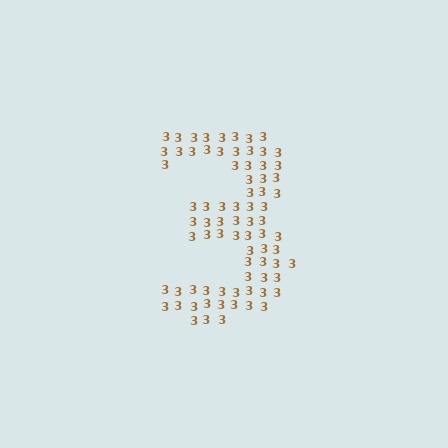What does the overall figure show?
The overall figure shows the digit 3.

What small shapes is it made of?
It is made of small digit 3's.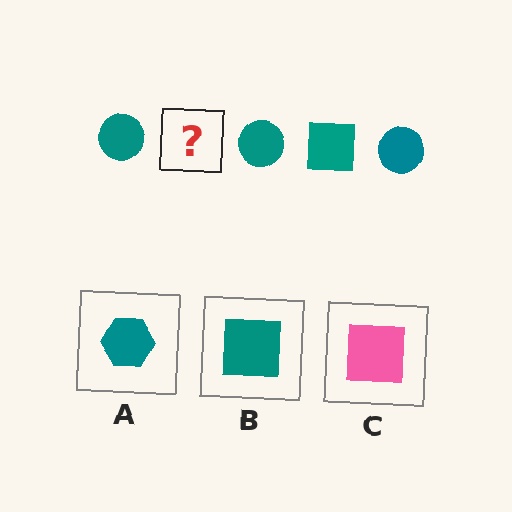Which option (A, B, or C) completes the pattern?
B.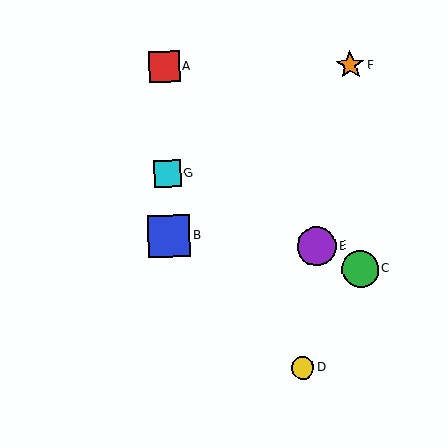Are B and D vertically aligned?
No, B is at x≈169 and D is at x≈303.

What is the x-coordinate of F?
Object F is at x≈350.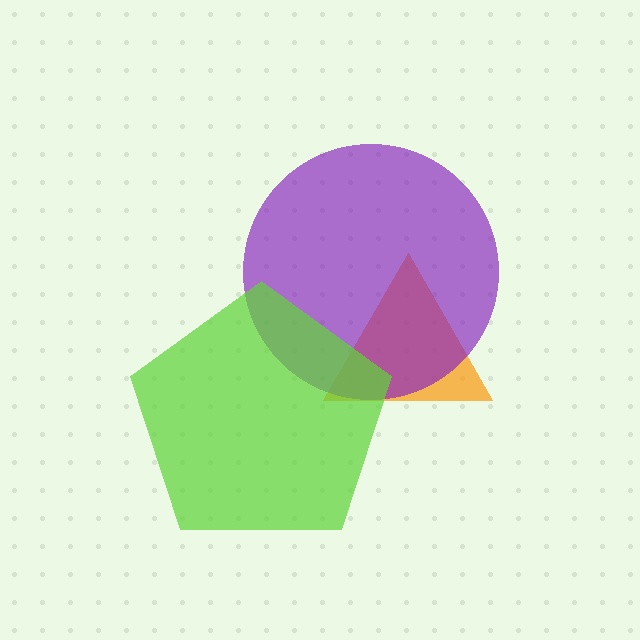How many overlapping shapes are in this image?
There are 3 overlapping shapes in the image.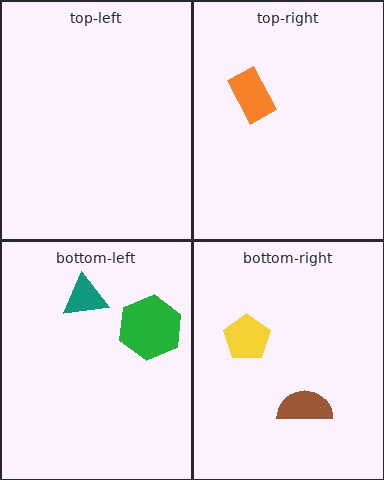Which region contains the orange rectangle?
The top-right region.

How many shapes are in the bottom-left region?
2.